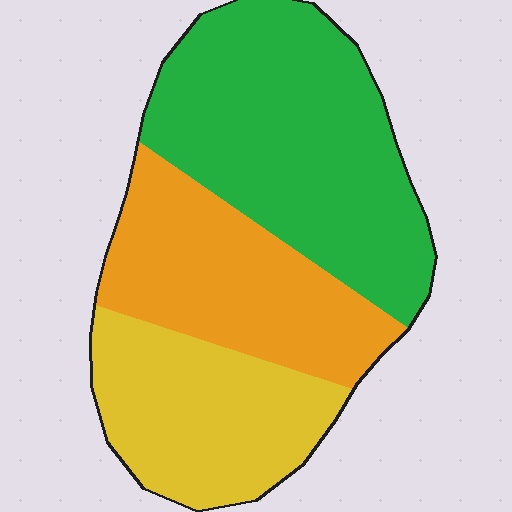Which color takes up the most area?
Green, at roughly 45%.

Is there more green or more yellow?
Green.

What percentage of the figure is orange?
Orange covers 29% of the figure.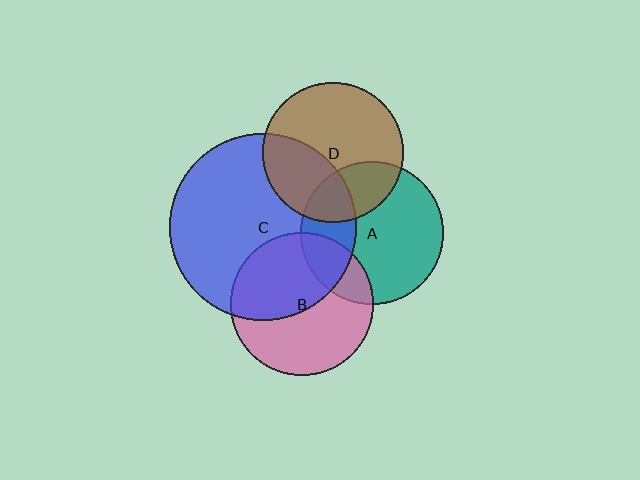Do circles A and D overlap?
Yes.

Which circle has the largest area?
Circle C (blue).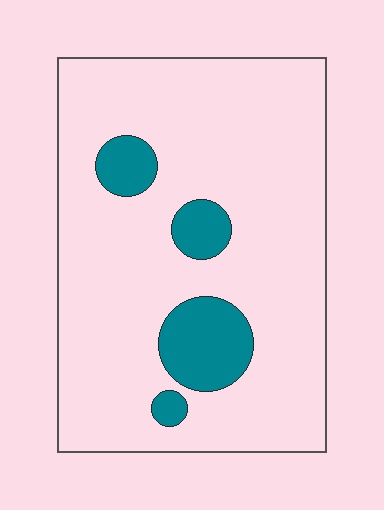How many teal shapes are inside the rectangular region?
4.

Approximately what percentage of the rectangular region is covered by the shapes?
Approximately 15%.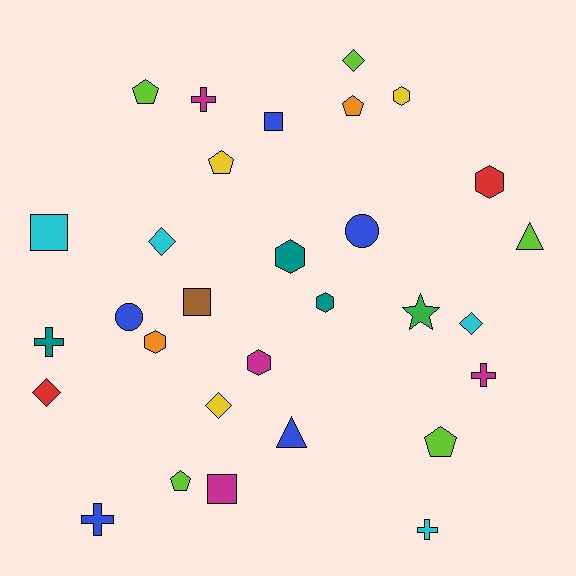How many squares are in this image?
There are 4 squares.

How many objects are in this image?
There are 30 objects.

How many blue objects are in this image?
There are 5 blue objects.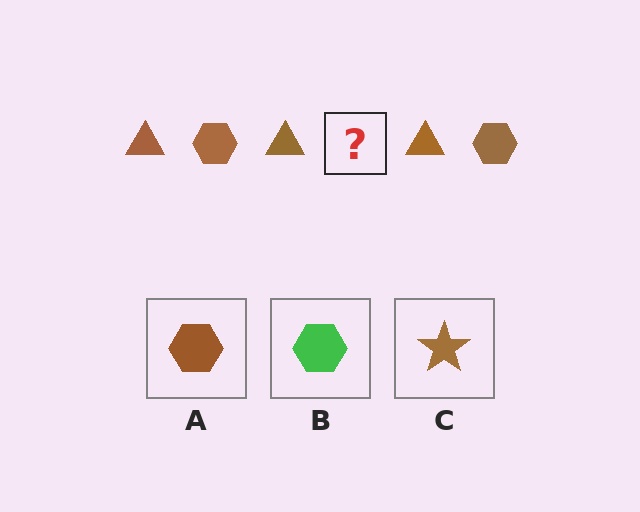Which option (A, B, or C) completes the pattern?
A.